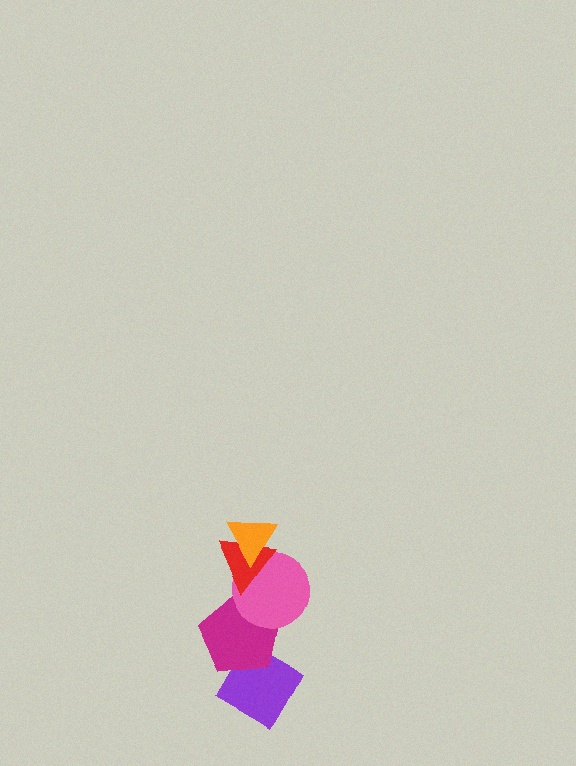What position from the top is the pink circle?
The pink circle is 3rd from the top.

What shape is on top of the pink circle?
The red triangle is on top of the pink circle.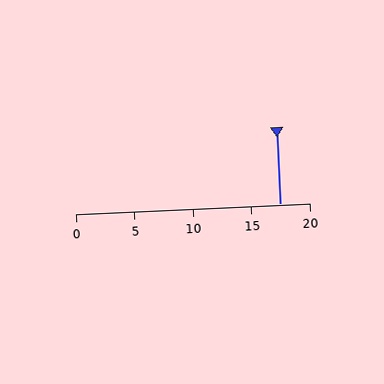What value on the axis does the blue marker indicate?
The marker indicates approximately 17.5.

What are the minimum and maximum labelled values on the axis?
The axis runs from 0 to 20.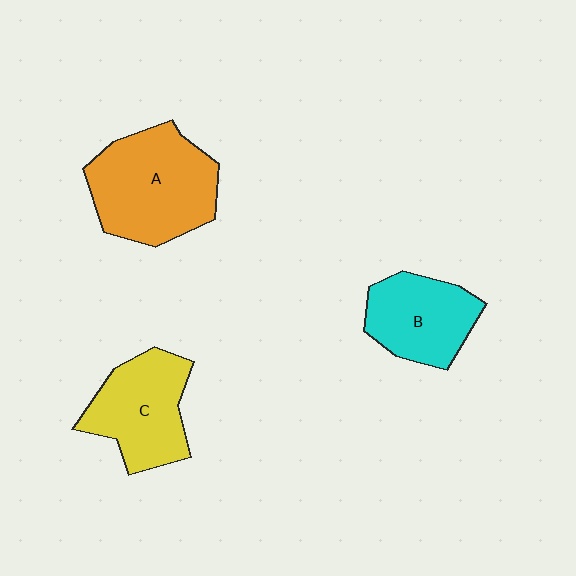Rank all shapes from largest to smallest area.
From largest to smallest: A (orange), C (yellow), B (cyan).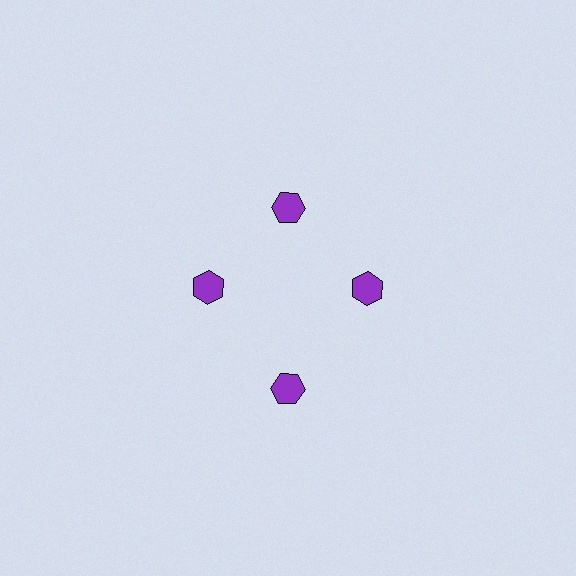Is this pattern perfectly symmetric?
No. The 4 purple hexagons are arranged in a ring, but one element near the 6 o'clock position is pushed outward from the center, breaking the 4-fold rotational symmetry.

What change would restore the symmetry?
The symmetry would be restored by moving it inward, back onto the ring so that all 4 hexagons sit at equal angles and equal distance from the center.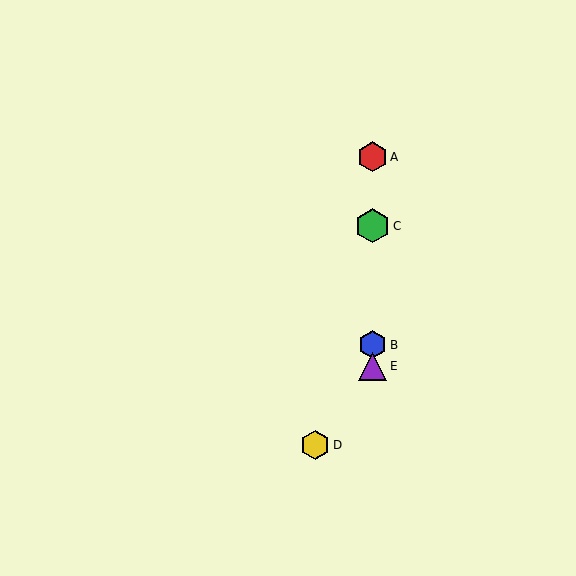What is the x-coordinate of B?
Object B is at x≈372.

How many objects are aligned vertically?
4 objects (A, B, C, E) are aligned vertically.